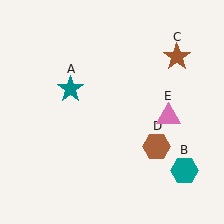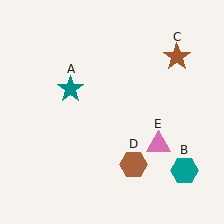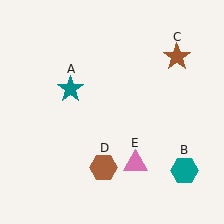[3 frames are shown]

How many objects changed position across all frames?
2 objects changed position: brown hexagon (object D), pink triangle (object E).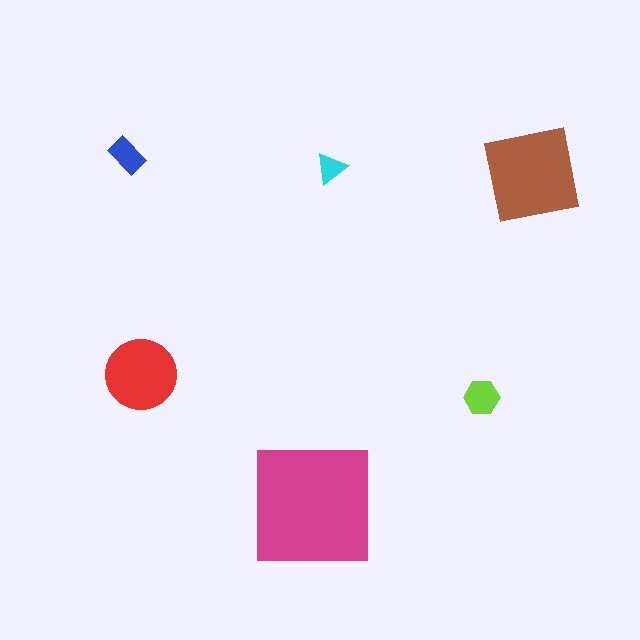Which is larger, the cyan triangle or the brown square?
The brown square.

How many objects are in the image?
There are 6 objects in the image.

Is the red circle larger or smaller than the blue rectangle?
Larger.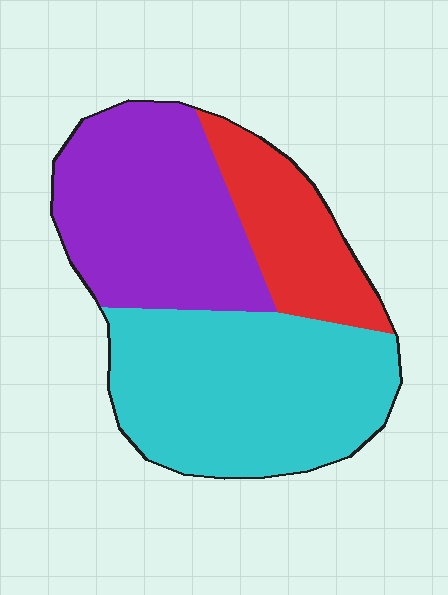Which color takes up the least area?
Red, at roughly 20%.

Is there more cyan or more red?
Cyan.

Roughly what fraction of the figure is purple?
Purple covers around 35% of the figure.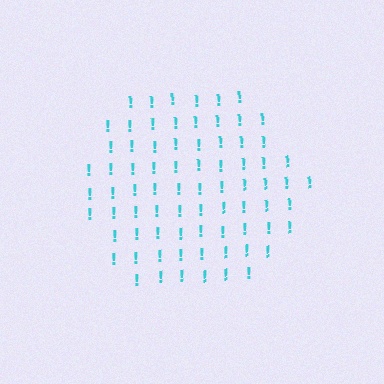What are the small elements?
The small elements are exclamation marks.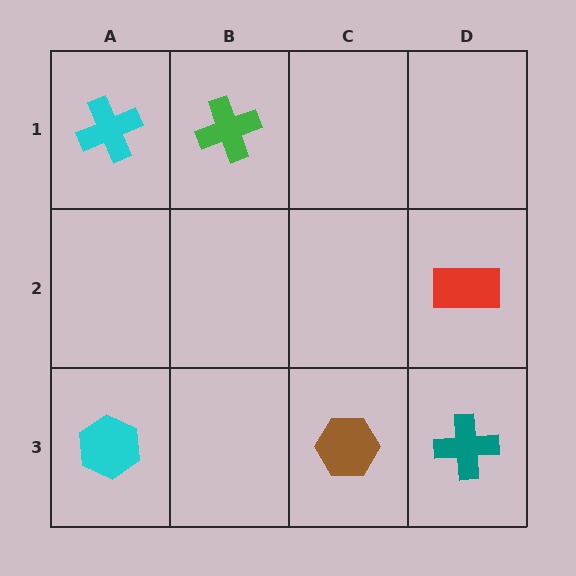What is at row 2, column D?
A red rectangle.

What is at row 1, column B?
A green cross.